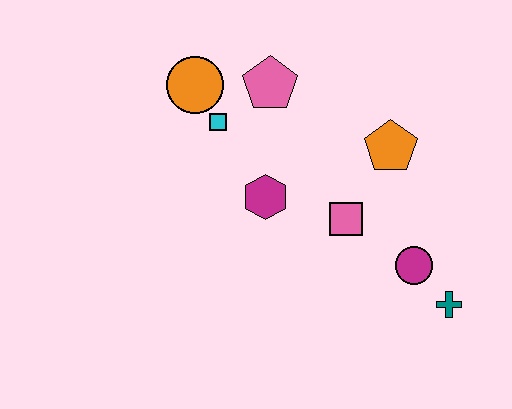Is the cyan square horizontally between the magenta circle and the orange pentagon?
No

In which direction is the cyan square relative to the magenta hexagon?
The cyan square is above the magenta hexagon.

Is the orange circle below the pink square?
No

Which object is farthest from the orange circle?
The teal cross is farthest from the orange circle.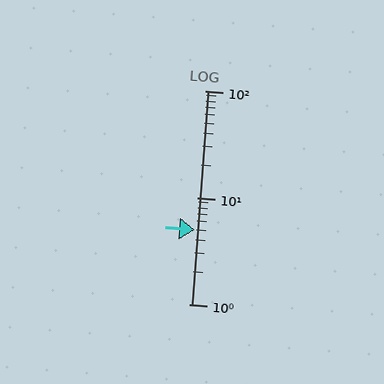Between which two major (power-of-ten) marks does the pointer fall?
The pointer is between 1 and 10.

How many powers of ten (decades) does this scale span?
The scale spans 2 decades, from 1 to 100.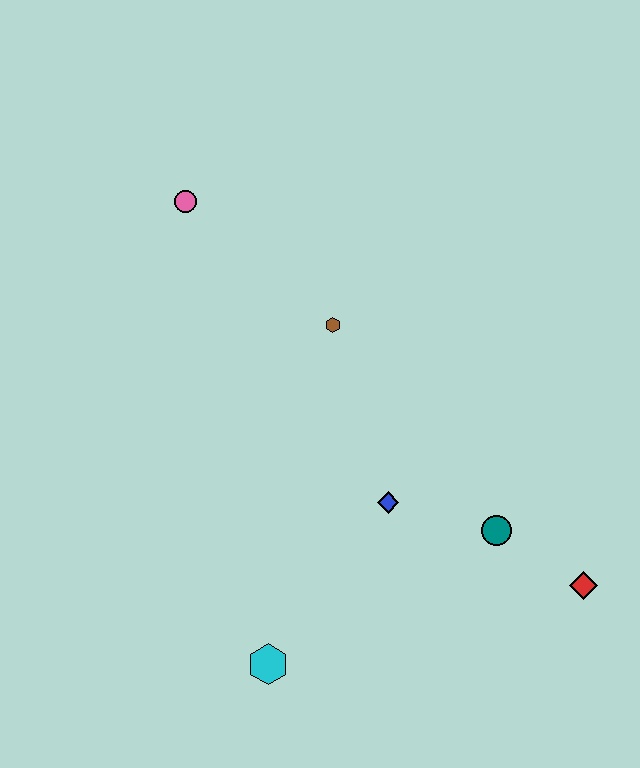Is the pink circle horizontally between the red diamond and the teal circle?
No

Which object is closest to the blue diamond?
The teal circle is closest to the blue diamond.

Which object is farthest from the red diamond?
The pink circle is farthest from the red diamond.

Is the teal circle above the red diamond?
Yes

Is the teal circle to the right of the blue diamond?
Yes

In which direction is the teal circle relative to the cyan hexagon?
The teal circle is to the right of the cyan hexagon.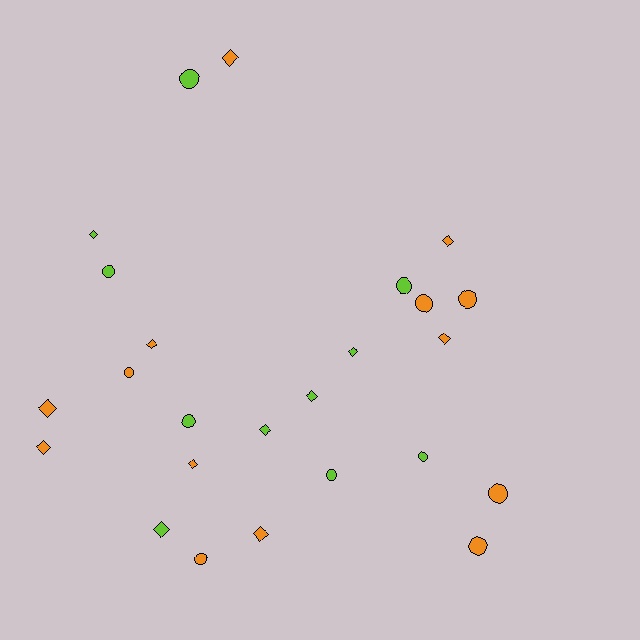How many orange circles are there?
There are 6 orange circles.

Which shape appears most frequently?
Diamond, with 13 objects.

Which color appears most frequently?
Orange, with 14 objects.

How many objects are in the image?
There are 25 objects.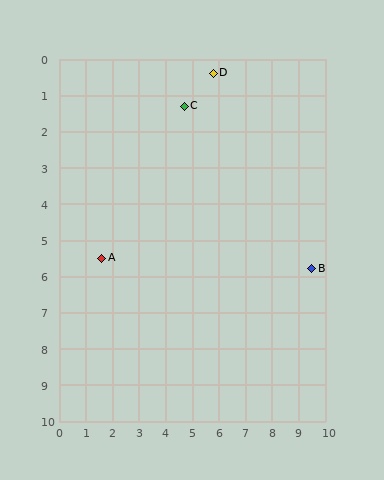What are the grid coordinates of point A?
Point A is at approximately (1.6, 5.5).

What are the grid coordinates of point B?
Point B is at approximately (9.5, 5.8).